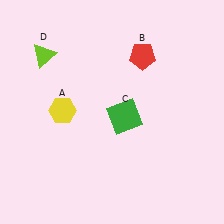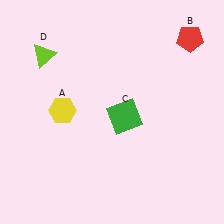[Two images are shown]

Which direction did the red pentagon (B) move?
The red pentagon (B) moved right.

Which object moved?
The red pentagon (B) moved right.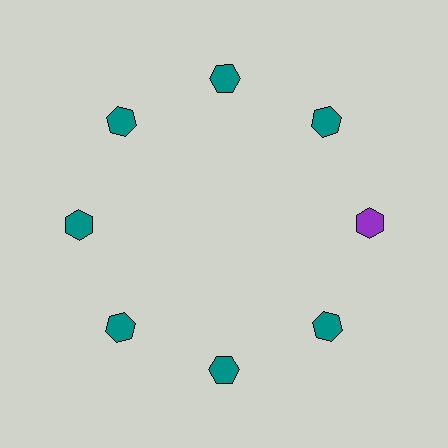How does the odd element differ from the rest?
It has a different color: purple instead of teal.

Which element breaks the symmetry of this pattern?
The purple hexagon at roughly the 3 o'clock position breaks the symmetry. All other shapes are teal hexagons.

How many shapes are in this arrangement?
There are 8 shapes arranged in a ring pattern.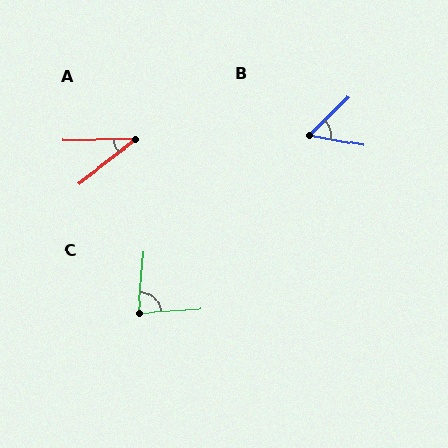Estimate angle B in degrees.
Approximately 55 degrees.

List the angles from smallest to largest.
A (37°), B (55°), C (82°).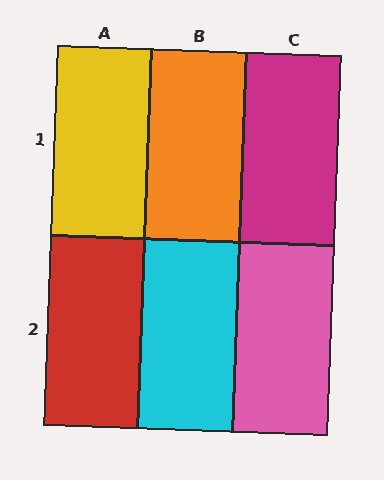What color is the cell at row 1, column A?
Yellow.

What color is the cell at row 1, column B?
Orange.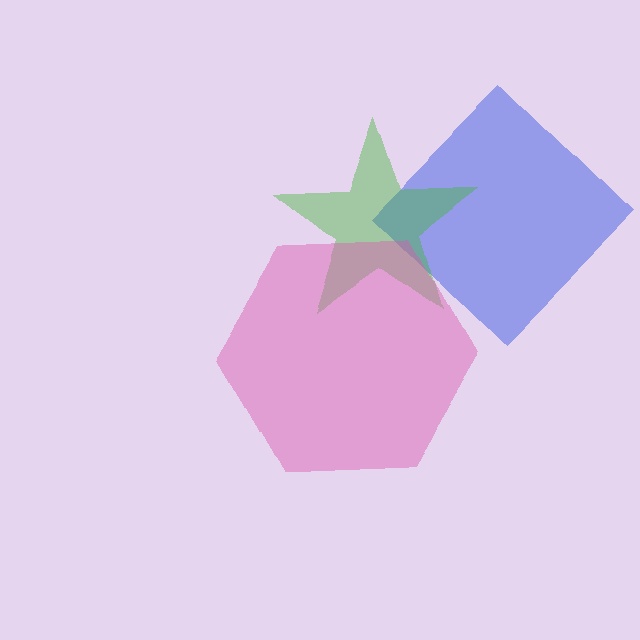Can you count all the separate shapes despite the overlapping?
Yes, there are 3 separate shapes.